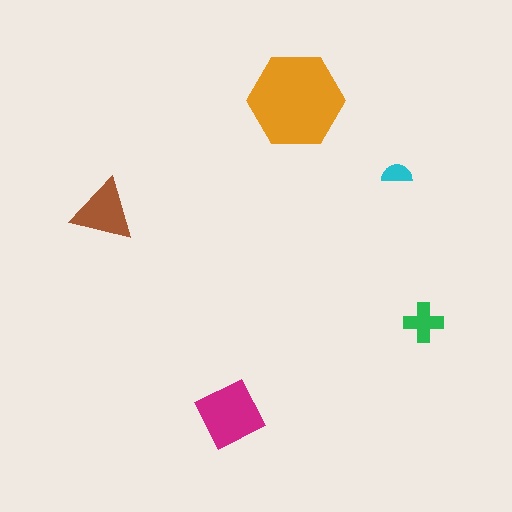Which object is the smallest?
The cyan semicircle.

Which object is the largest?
The orange hexagon.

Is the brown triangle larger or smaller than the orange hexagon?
Smaller.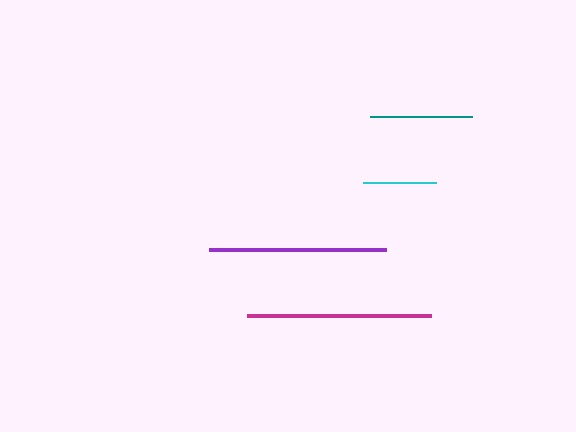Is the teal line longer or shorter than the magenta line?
The magenta line is longer than the teal line.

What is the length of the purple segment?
The purple segment is approximately 177 pixels long.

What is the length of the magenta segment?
The magenta segment is approximately 184 pixels long.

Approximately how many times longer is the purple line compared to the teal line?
The purple line is approximately 1.7 times the length of the teal line.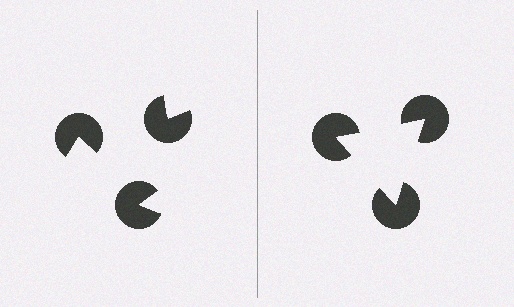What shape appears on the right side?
An illusory triangle.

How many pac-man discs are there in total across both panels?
6 — 3 on each side.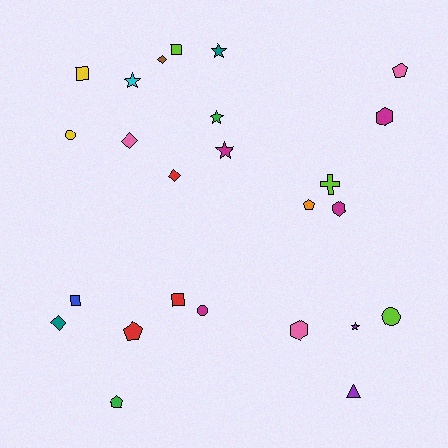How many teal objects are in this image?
There are 2 teal objects.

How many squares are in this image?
There are 4 squares.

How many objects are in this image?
There are 25 objects.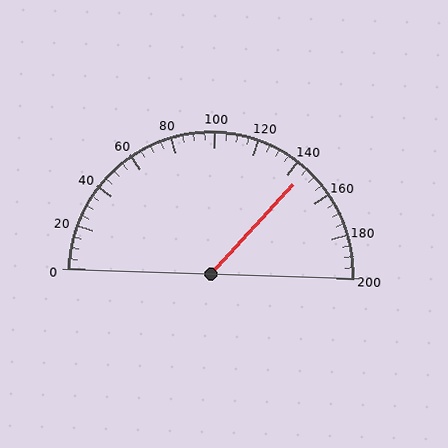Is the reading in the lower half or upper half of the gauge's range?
The reading is in the upper half of the range (0 to 200).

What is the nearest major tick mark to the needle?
The nearest major tick mark is 140.